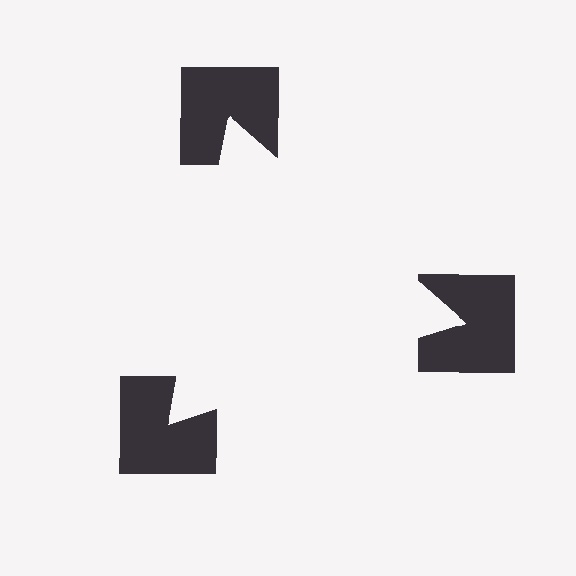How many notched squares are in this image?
There are 3 — one at each vertex of the illusory triangle.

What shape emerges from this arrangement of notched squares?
An illusory triangle — its edges are inferred from the aligned wedge cuts in the notched squares, not physically drawn.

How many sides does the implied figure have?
3 sides.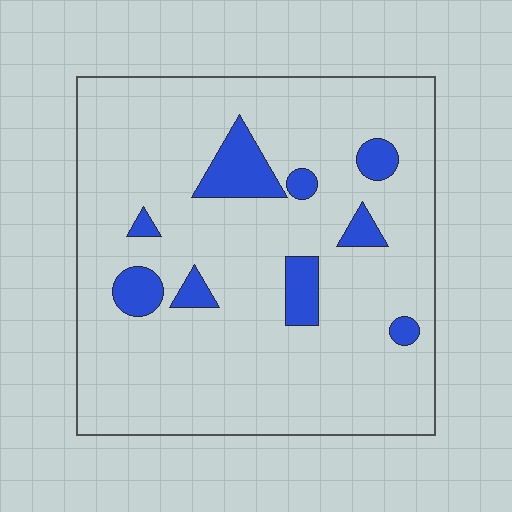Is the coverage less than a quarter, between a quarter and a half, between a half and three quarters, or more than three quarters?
Less than a quarter.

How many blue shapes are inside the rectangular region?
9.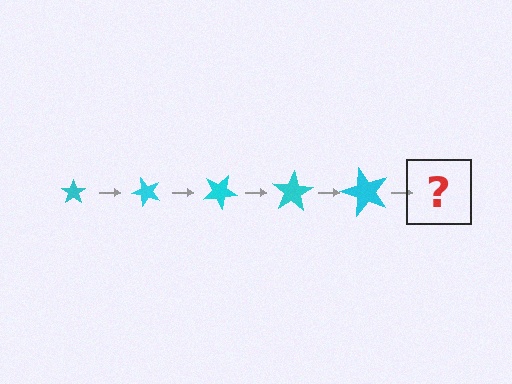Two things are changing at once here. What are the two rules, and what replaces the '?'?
The two rules are that the star grows larger each step and it rotates 50 degrees each step. The '?' should be a star, larger than the previous one and rotated 250 degrees from the start.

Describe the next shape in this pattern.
It should be a star, larger than the previous one and rotated 250 degrees from the start.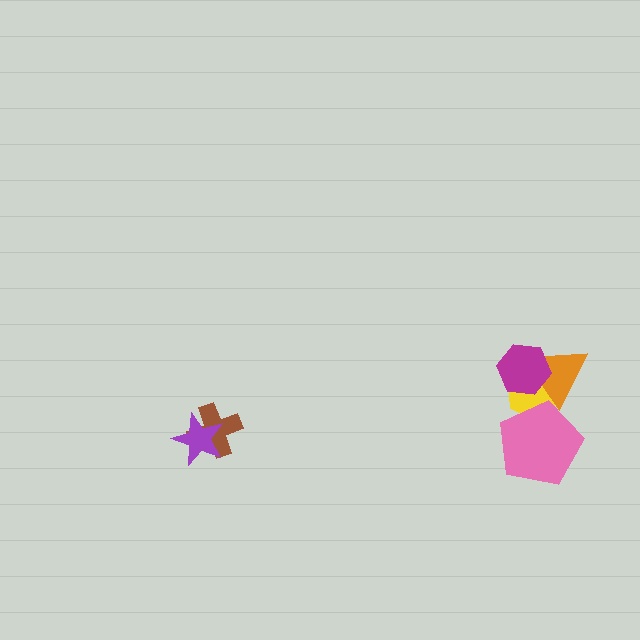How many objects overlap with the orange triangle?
3 objects overlap with the orange triangle.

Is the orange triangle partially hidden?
Yes, it is partially covered by another shape.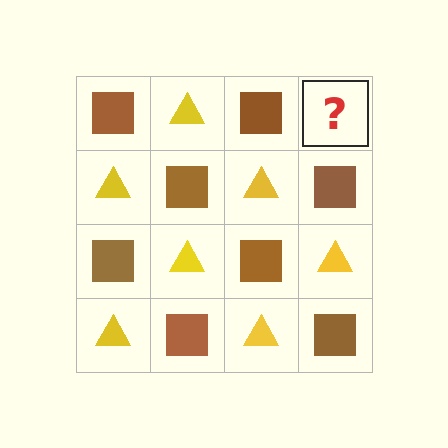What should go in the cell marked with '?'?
The missing cell should contain a yellow triangle.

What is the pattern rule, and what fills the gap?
The rule is that it alternates brown square and yellow triangle in a checkerboard pattern. The gap should be filled with a yellow triangle.